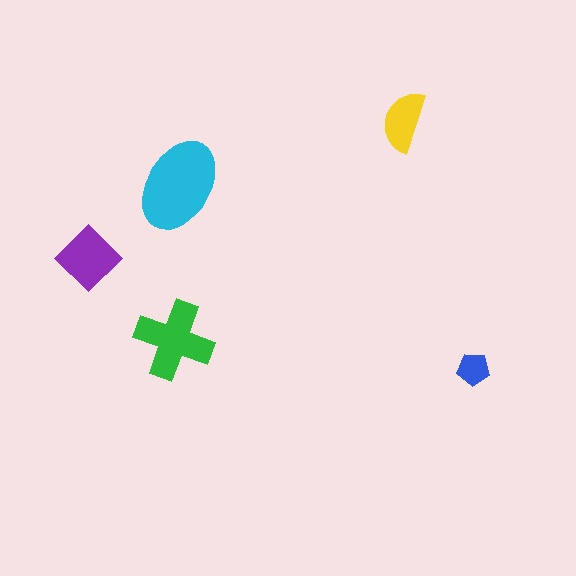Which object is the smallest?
The blue pentagon.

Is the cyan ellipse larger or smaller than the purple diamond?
Larger.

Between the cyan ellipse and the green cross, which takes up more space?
The cyan ellipse.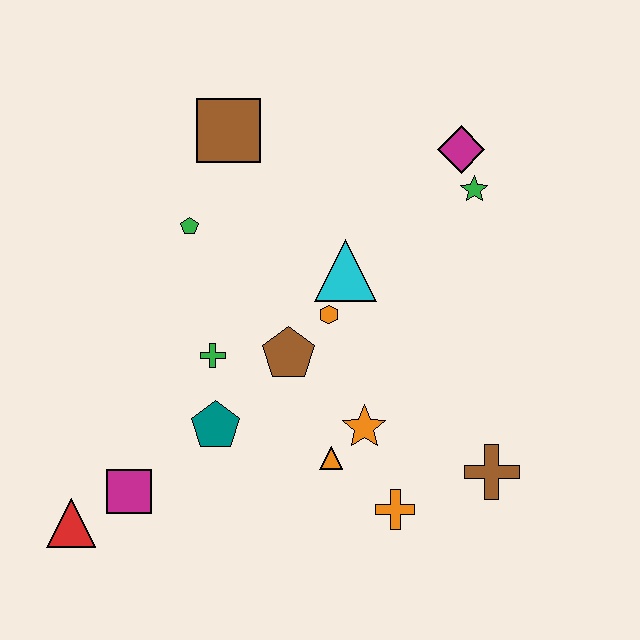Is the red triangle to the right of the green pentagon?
No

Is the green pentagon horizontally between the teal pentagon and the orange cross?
No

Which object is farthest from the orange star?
The brown square is farthest from the orange star.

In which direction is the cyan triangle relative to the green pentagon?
The cyan triangle is to the right of the green pentagon.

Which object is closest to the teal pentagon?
The green cross is closest to the teal pentagon.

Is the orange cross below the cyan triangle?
Yes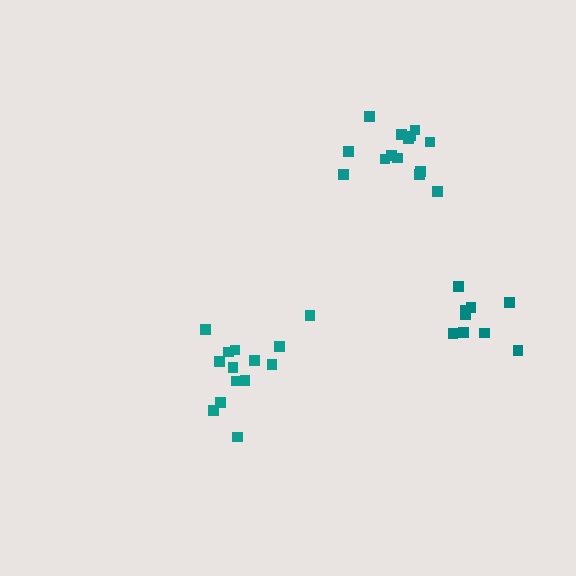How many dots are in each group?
Group 1: 14 dots, Group 2: 9 dots, Group 3: 14 dots (37 total).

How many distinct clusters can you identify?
There are 3 distinct clusters.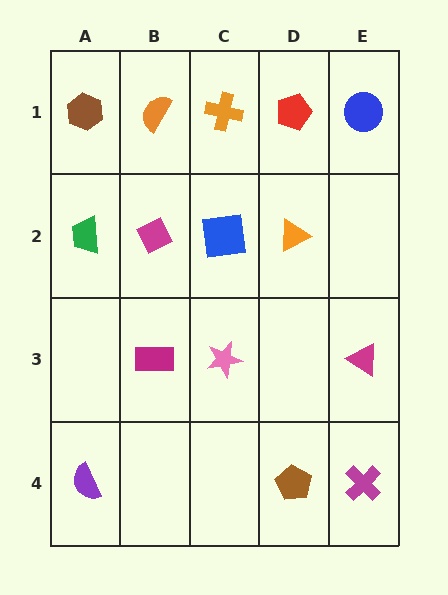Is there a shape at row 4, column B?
No, that cell is empty.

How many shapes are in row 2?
4 shapes.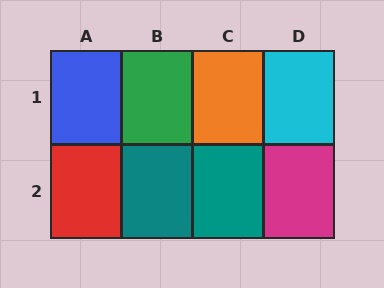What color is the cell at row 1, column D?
Cyan.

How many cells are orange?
1 cell is orange.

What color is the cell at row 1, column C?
Orange.